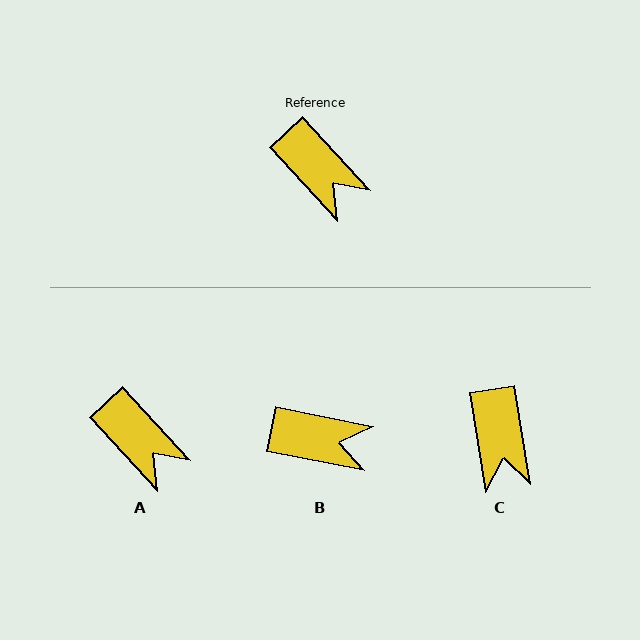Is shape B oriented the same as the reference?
No, it is off by about 36 degrees.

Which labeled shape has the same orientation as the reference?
A.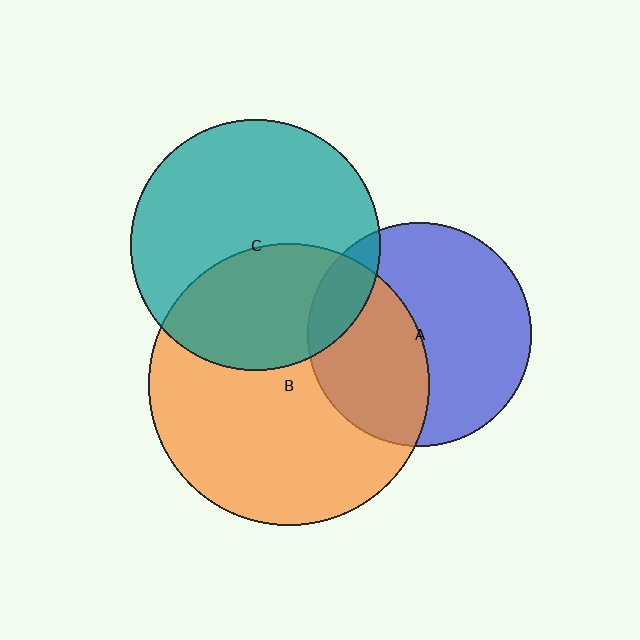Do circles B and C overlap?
Yes.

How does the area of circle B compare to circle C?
Approximately 1.3 times.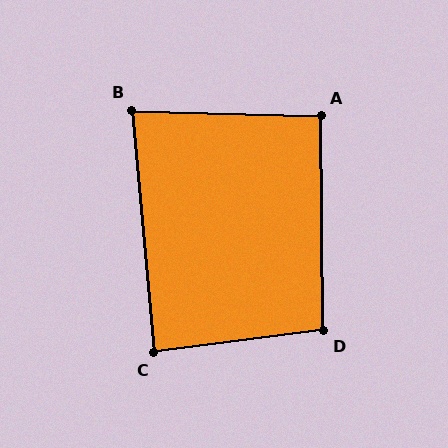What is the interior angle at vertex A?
Approximately 92 degrees (approximately right).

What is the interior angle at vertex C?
Approximately 88 degrees (approximately right).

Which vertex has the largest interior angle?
D, at approximately 97 degrees.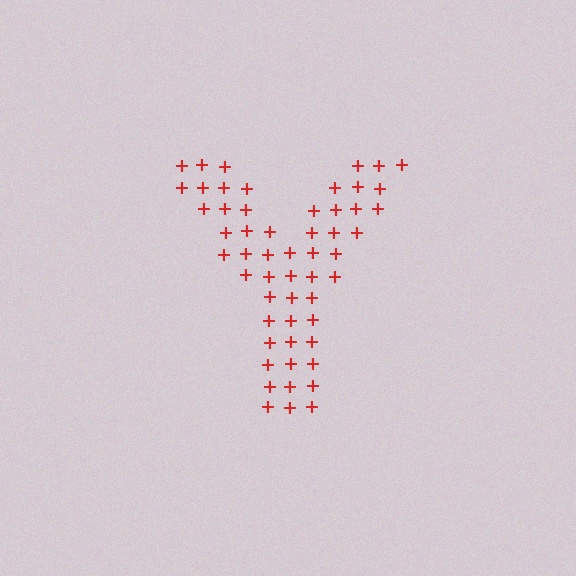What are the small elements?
The small elements are plus signs.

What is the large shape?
The large shape is the letter Y.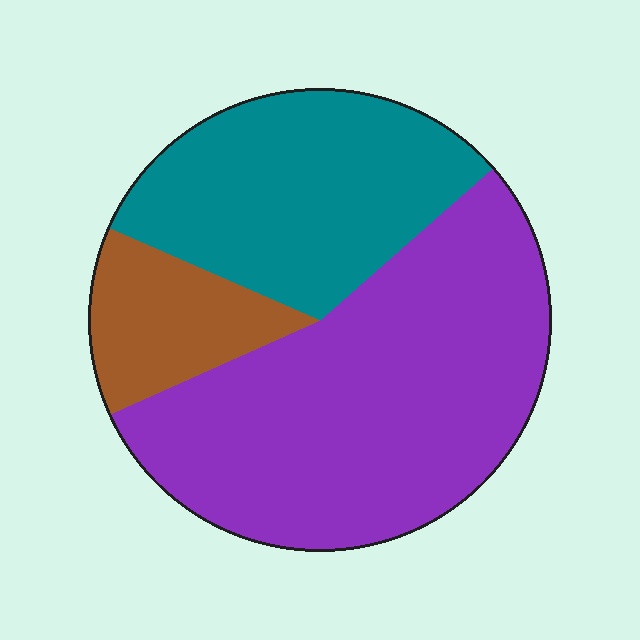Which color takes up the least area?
Brown, at roughly 15%.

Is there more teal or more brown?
Teal.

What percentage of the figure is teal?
Teal takes up about one third (1/3) of the figure.